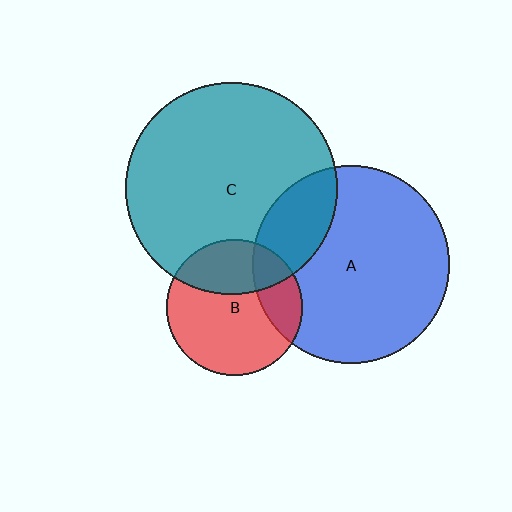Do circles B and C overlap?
Yes.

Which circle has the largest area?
Circle C (teal).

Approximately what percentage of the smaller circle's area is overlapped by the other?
Approximately 30%.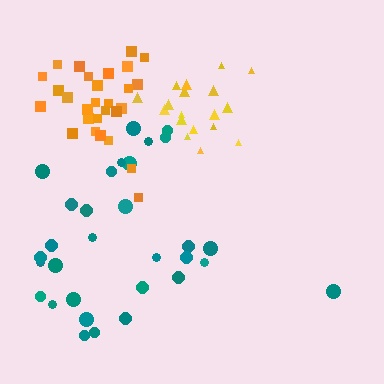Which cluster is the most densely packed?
Orange.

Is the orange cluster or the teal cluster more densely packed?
Orange.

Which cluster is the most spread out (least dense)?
Teal.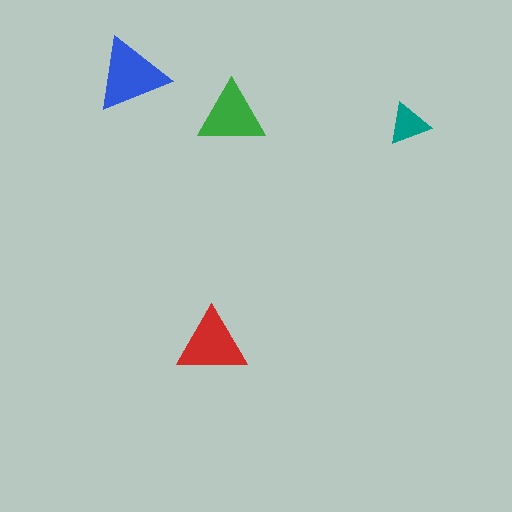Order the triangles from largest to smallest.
the blue one, the red one, the green one, the teal one.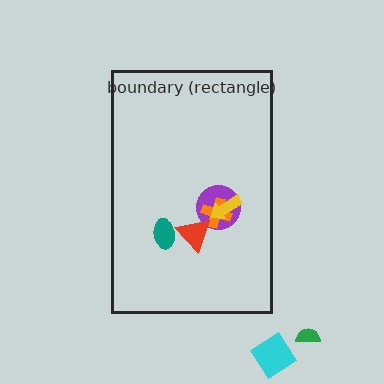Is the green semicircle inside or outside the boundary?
Outside.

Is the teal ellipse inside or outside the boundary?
Inside.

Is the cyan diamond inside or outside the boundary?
Outside.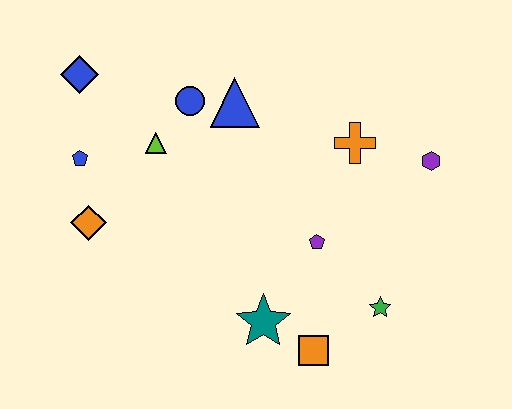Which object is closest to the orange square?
The teal star is closest to the orange square.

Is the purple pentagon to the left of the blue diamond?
No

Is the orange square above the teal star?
No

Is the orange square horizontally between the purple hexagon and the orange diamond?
Yes